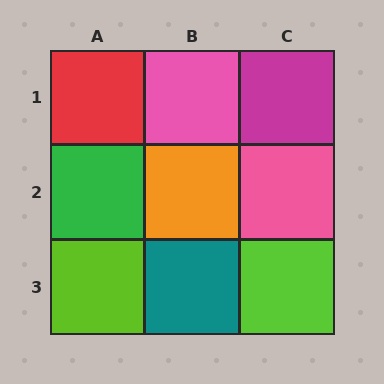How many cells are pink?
2 cells are pink.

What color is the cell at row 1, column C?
Magenta.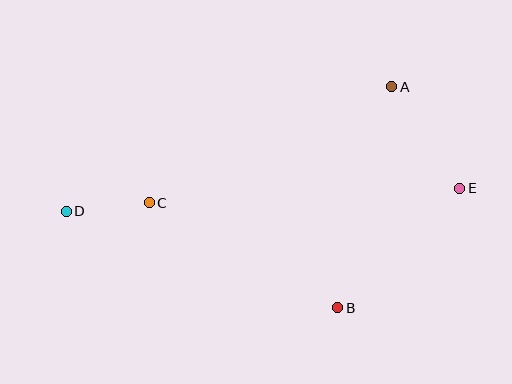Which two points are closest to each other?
Points C and D are closest to each other.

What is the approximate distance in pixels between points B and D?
The distance between B and D is approximately 288 pixels.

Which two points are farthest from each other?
Points D and E are farthest from each other.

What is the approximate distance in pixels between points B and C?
The distance between B and C is approximately 216 pixels.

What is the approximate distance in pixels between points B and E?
The distance between B and E is approximately 171 pixels.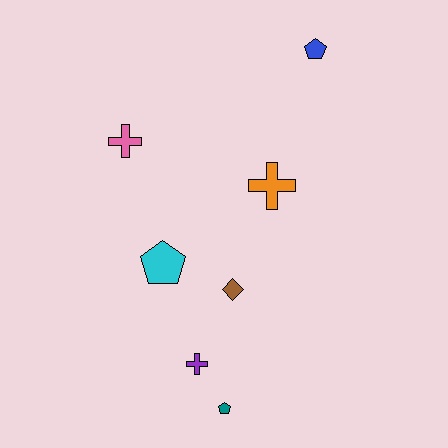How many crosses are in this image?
There are 3 crosses.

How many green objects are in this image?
There are no green objects.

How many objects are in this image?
There are 7 objects.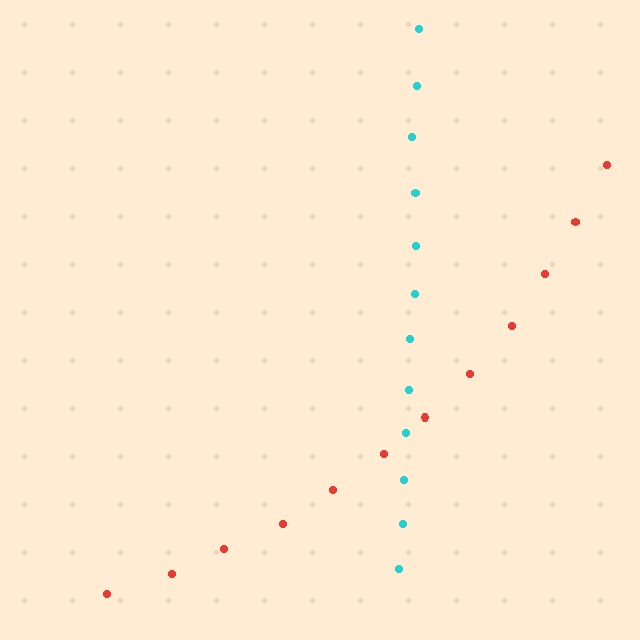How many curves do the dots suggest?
There are 2 distinct paths.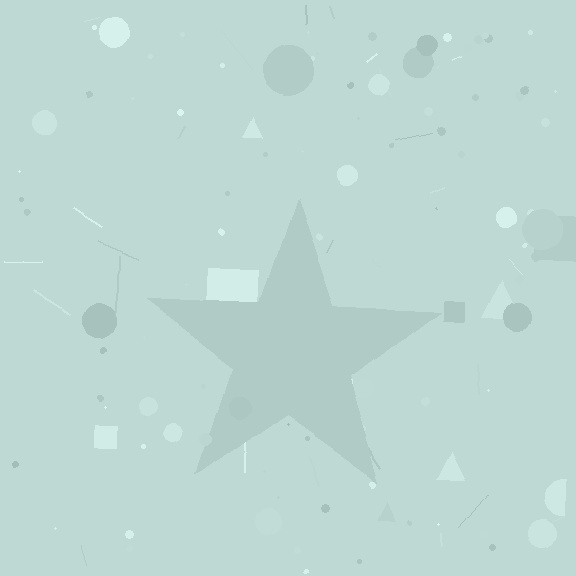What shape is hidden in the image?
A star is hidden in the image.